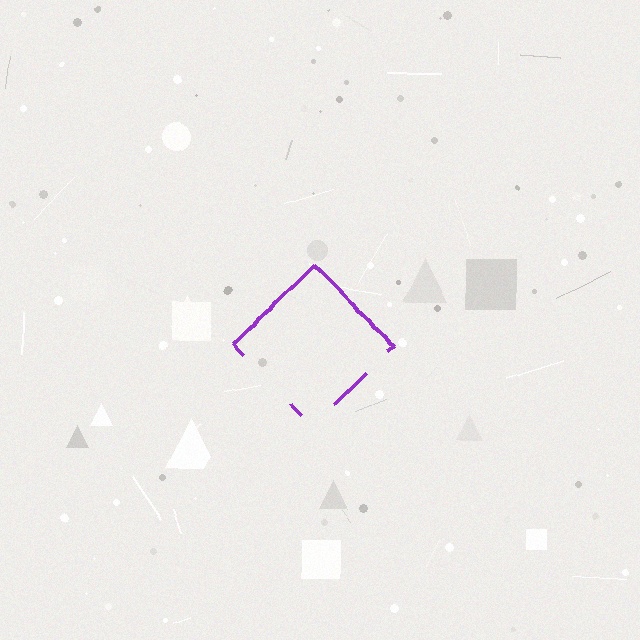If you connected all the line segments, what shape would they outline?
They would outline a diamond.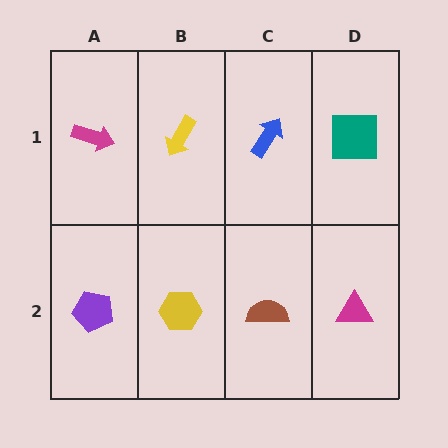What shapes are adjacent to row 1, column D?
A magenta triangle (row 2, column D), a blue arrow (row 1, column C).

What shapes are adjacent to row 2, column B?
A yellow arrow (row 1, column B), a purple pentagon (row 2, column A), a brown semicircle (row 2, column C).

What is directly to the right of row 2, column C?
A magenta triangle.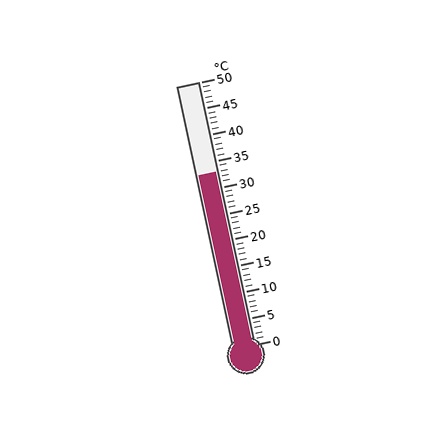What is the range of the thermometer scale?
The thermometer scale ranges from 0°C to 50°C.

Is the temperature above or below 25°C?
The temperature is above 25°C.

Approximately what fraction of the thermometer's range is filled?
The thermometer is filled to approximately 65% of its range.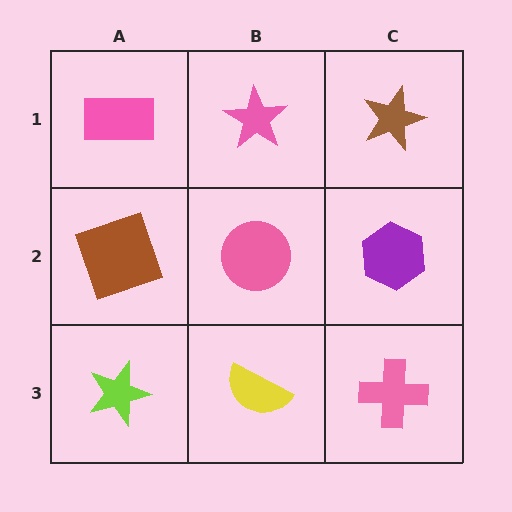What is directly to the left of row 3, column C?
A yellow semicircle.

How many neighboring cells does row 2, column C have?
3.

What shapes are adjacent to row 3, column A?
A brown square (row 2, column A), a yellow semicircle (row 3, column B).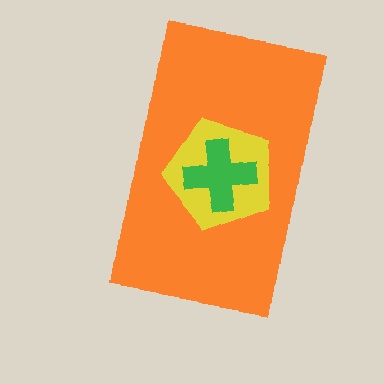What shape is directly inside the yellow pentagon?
The green cross.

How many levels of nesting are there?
3.